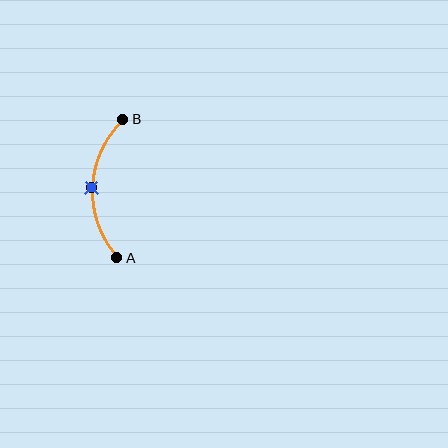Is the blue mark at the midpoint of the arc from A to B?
Yes. The blue mark lies on the arc at equal arc-length from both A and B — it is the arc midpoint.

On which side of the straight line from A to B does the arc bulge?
The arc bulges to the left of the straight line connecting A and B.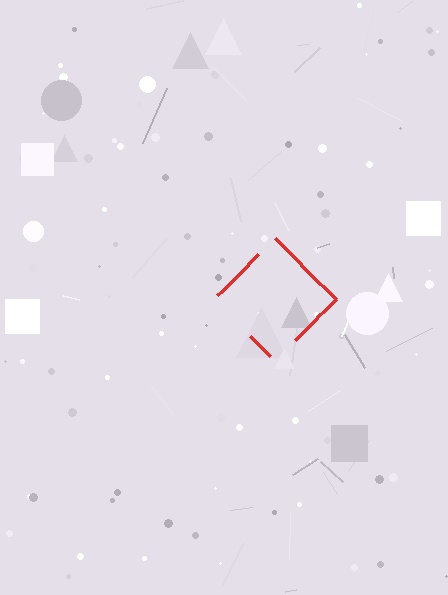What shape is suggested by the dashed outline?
The dashed outline suggests a diamond.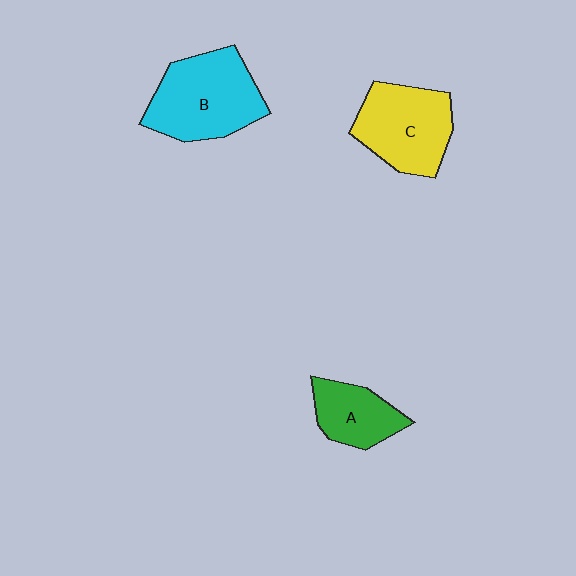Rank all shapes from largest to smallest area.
From largest to smallest: B (cyan), C (yellow), A (green).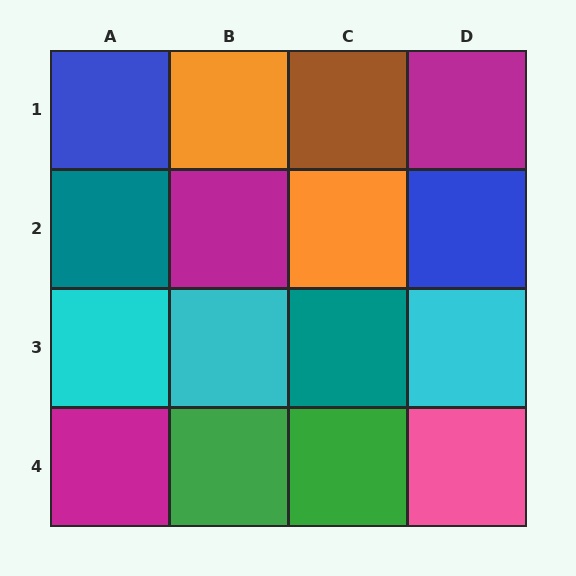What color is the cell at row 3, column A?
Cyan.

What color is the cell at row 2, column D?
Blue.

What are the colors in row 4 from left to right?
Magenta, green, green, pink.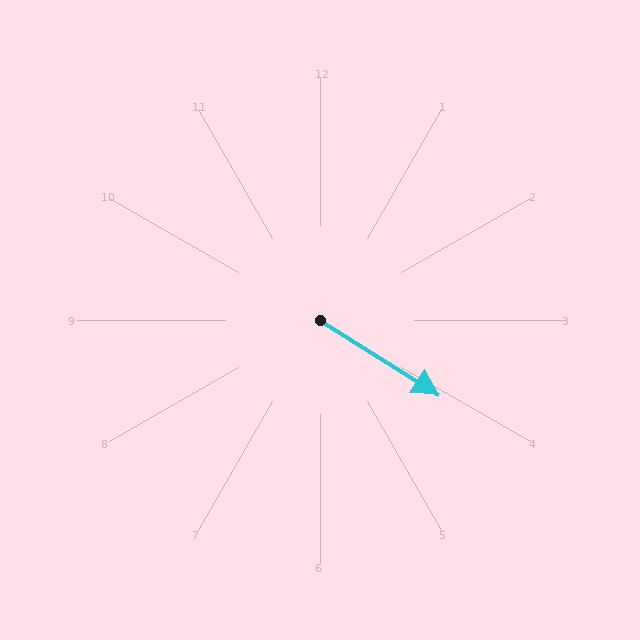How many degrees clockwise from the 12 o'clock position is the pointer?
Approximately 122 degrees.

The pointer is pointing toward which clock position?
Roughly 4 o'clock.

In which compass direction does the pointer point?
Southeast.